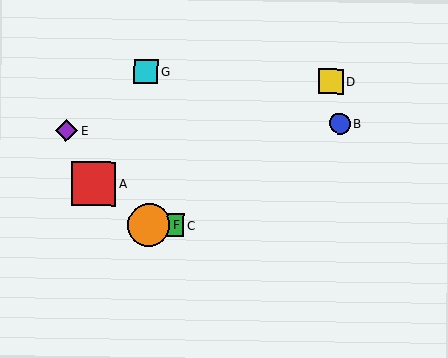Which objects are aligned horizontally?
Objects C, F are aligned horizontally.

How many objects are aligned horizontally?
2 objects (C, F) are aligned horizontally.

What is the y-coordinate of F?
Object F is at y≈225.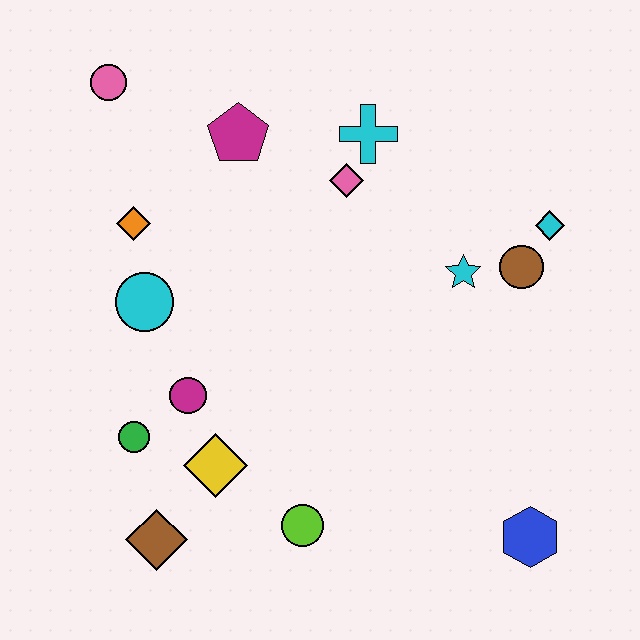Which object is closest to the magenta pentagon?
The pink diamond is closest to the magenta pentagon.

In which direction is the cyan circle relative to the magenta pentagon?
The cyan circle is below the magenta pentagon.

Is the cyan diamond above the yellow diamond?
Yes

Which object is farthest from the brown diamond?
The cyan diamond is farthest from the brown diamond.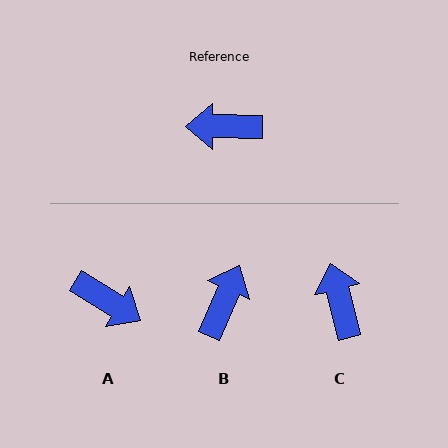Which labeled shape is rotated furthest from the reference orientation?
A, about 149 degrees away.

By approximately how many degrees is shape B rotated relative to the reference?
Approximately 113 degrees clockwise.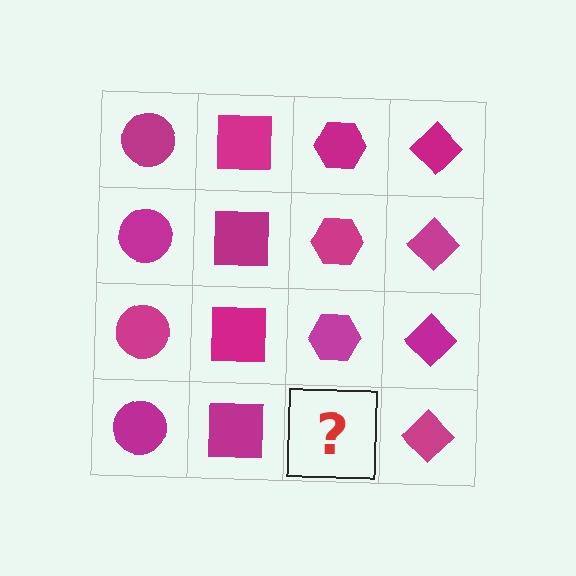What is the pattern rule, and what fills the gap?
The rule is that each column has a consistent shape. The gap should be filled with a magenta hexagon.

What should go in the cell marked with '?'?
The missing cell should contain a magenta hexagon.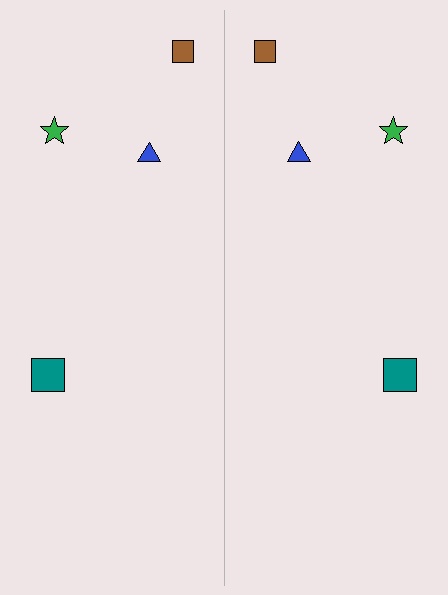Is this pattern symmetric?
Yes, this pattern has bilateral (reflection) symmetry.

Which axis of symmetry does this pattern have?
The pattern has a vertical axis of symmetry running through the center of the image.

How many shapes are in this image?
There are 8 shapes in this image.